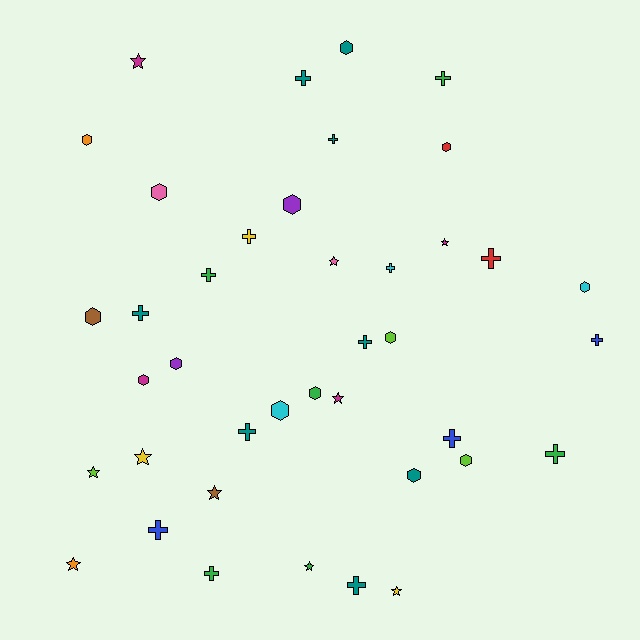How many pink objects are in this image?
There are 2 pink objects.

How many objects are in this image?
There are 40 objects.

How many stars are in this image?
There are 10 stars.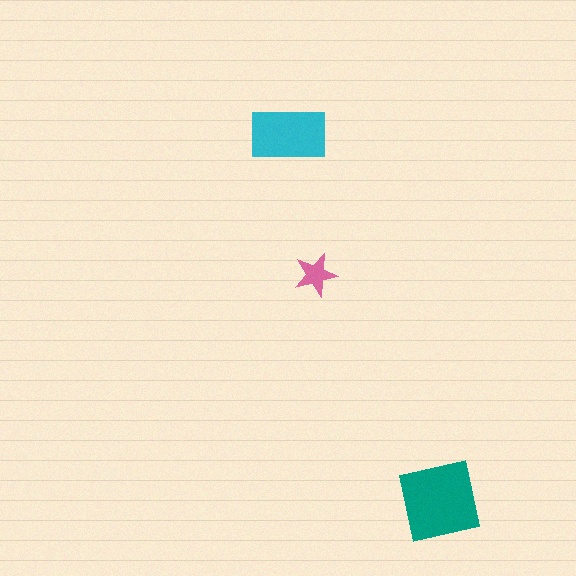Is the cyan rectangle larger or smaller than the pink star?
Larger.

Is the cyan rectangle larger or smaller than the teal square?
Smaller.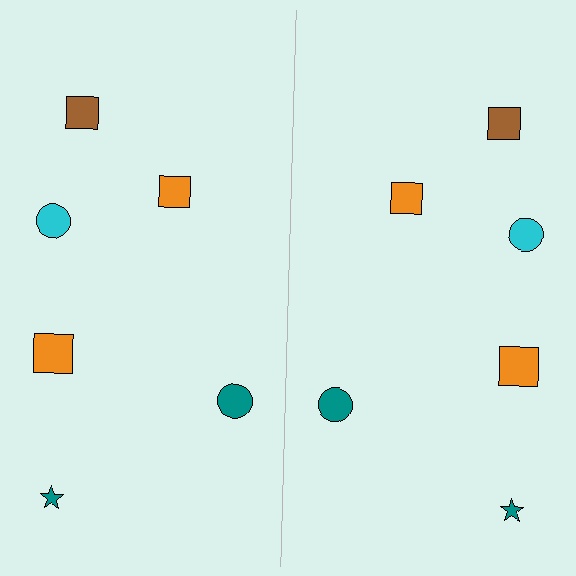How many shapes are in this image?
There are 12 shapes in this image.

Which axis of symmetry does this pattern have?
The pattern has a vertical axis of symmetry running through the center of the image.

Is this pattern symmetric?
Yes, this pattern has bilateral (reflection) symmetry.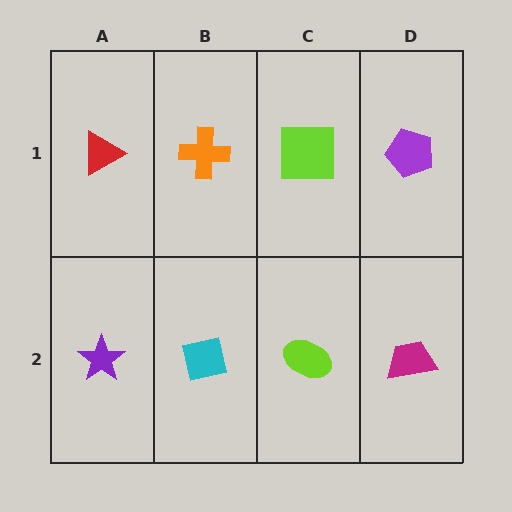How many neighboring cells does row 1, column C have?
3.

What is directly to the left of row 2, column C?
A cyan square.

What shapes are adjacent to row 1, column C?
A lime ellipse (row 2, column C), an orange cross (row 1, column B), a purple pentagon (row 1, column D).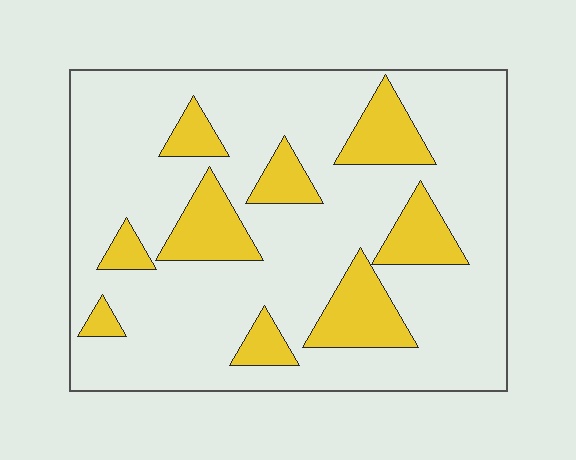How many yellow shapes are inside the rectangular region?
9.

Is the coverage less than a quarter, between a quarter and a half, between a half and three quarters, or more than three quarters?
Less than a quarter.